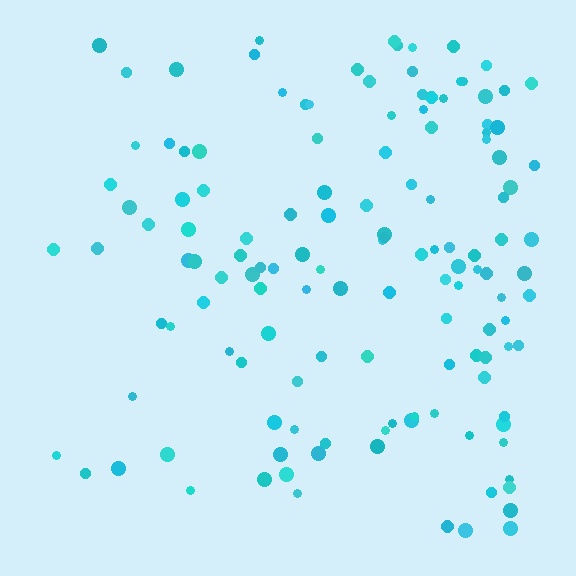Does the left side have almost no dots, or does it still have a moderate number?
Still a moderate number, just noticeably fewer than the right.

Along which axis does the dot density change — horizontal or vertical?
Horizontal.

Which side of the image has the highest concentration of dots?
The right.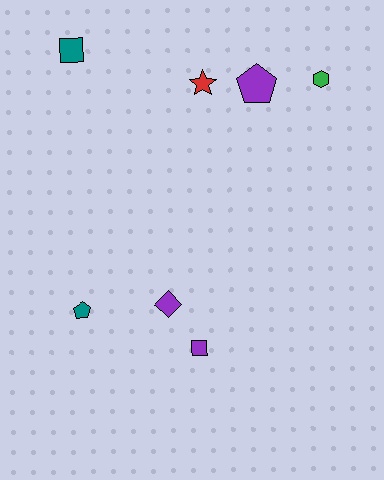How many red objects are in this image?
There is 1 red object.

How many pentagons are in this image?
There are 2 pentagons.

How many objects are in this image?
There are 7 objects.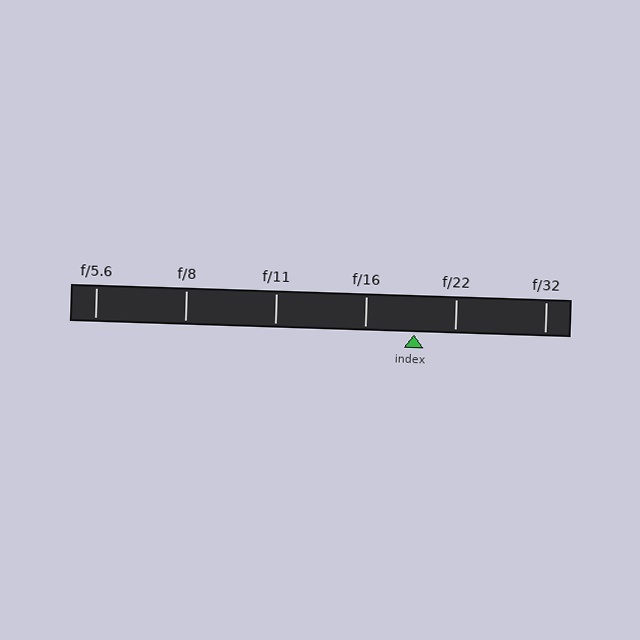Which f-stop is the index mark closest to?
The index mark is closest to f/22.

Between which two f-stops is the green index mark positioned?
The index mark is between f/16 and f/22.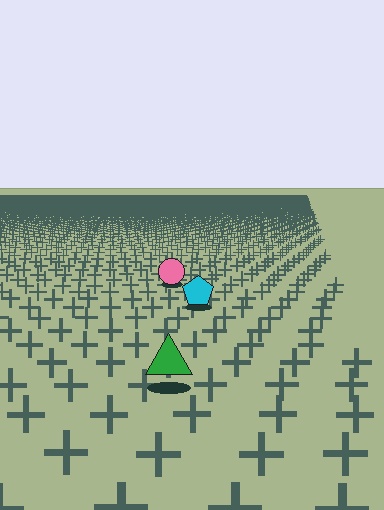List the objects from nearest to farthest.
From nearest to farthest: the green triangle, the cyan pentagon, the pink circle.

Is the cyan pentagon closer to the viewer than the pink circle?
Yes. The cyan pentagon is closer — you can tell from the texture gradient: the ground texture is coarser near it.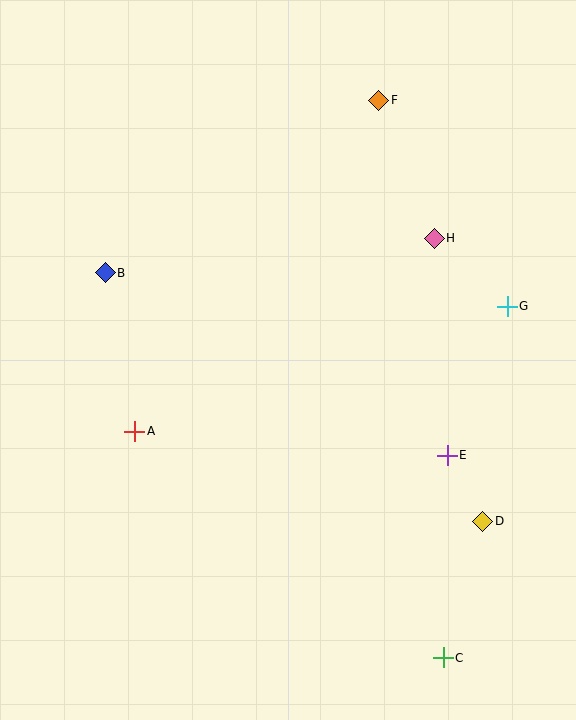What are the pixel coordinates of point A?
Point A is at (135, 431).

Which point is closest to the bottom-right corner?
Point C is closest to the bottom-right corner.